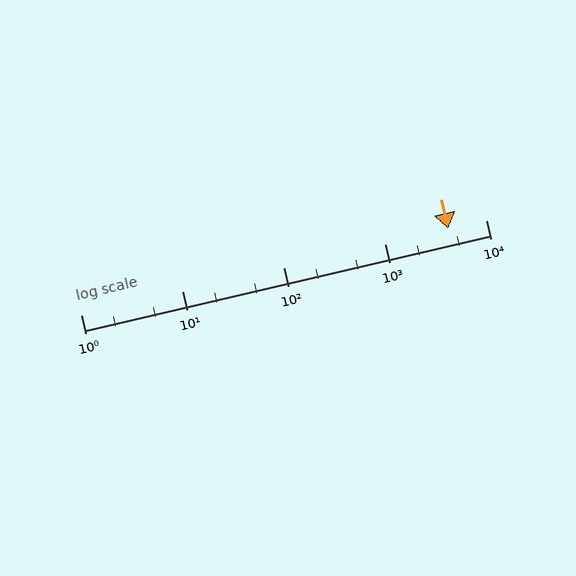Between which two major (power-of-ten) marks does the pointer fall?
The pointer is between 1000 and 10000.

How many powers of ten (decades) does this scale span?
The scale spans 4 decades, from 1 to 10000.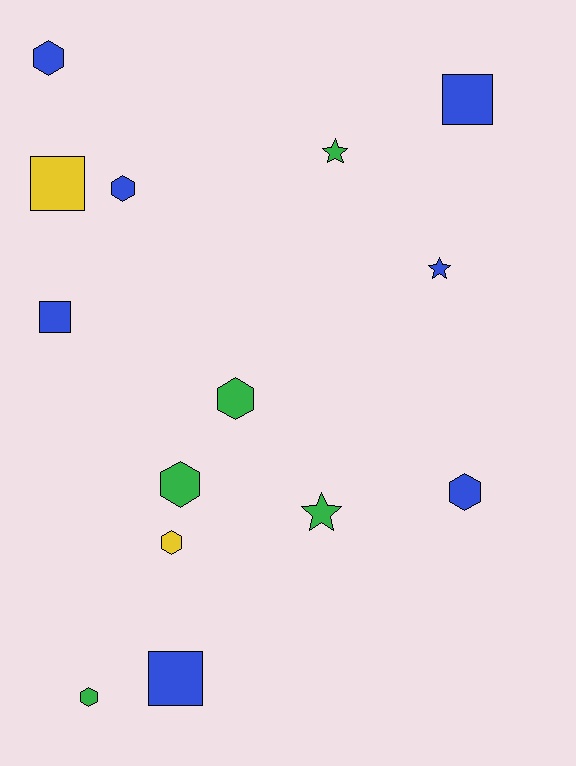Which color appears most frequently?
Blue, with 7 objects.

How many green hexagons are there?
There are 3 green hexagons.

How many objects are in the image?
There are 14 objects.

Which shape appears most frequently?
Hexagon, with 7 objects.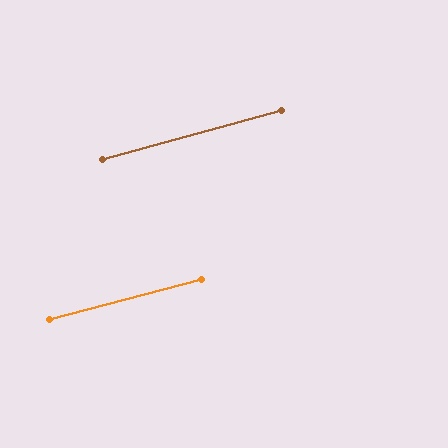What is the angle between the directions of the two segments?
Approximately 1 degree.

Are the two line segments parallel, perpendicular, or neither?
Parallel — their directions differ by only 0.6°.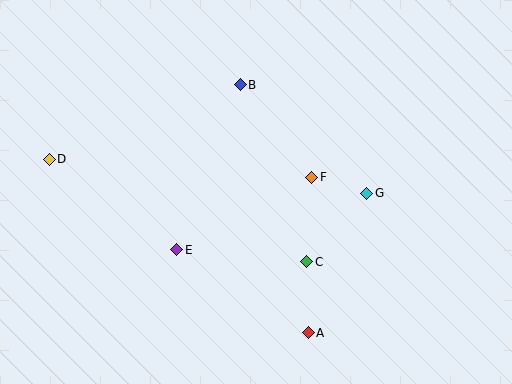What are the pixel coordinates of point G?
Point G is at (367, 193).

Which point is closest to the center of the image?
Point F at (312, 177) is closest to the center.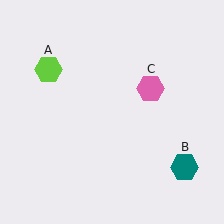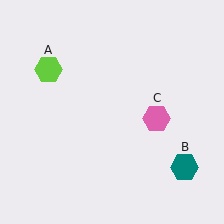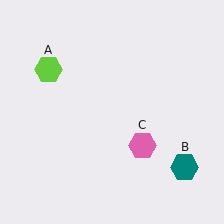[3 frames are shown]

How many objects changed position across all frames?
1 object changed position: pink hexagon (object C).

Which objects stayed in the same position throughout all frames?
Lime hexagon (object A) and teal hexagon (object B) remained stationary.